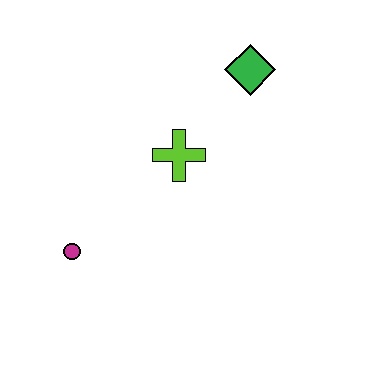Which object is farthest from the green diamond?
The magenta circle is farthest from the green diamond.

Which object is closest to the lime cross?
The green diamond is closest to the lime cross.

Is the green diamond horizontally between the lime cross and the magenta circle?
No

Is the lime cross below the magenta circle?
No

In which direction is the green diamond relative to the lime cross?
The green diamond is above the lime cross.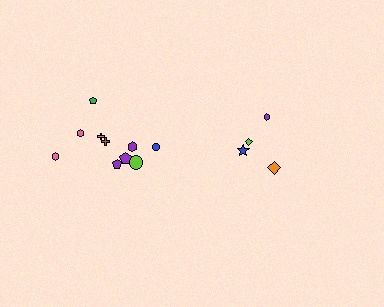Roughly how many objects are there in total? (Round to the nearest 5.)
Roughly 15 objects in total.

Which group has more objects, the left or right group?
The left group.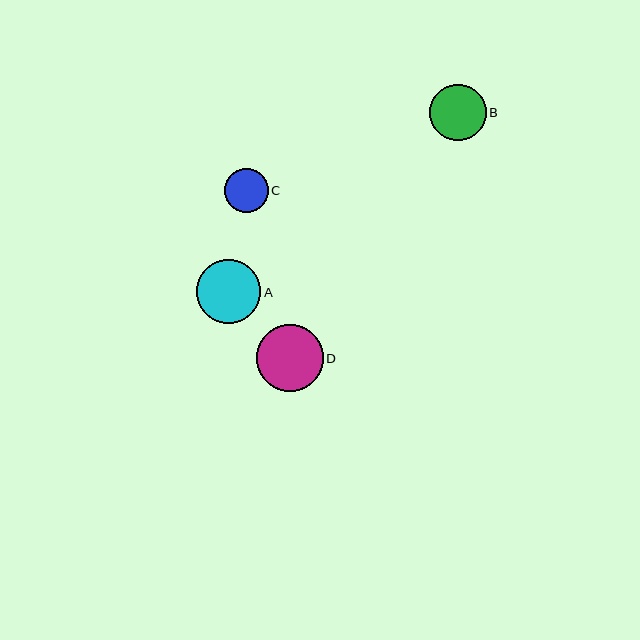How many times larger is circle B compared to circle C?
Circle B is approximately 1.3 times the size of circle C.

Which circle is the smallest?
Circle C is the smallest with a size of approximately 44 pixels.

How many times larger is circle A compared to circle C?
Circle A is approximately 1.5 times the size of circle C.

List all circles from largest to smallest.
From largest to smallest: D, A, B, C.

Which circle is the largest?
Circle D is the largest with a size of approximately 67 pixels.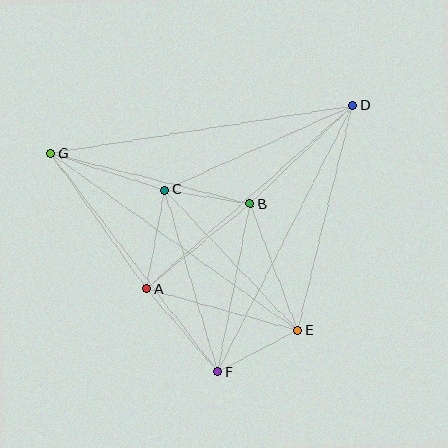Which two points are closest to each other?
Points B and C are closest to each other.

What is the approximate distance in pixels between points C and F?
The distance between C and F is approximately 189 pixels.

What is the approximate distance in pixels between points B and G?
The distance between B and G is approximately 206 pixels.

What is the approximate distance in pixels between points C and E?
The distance between C and E is approximately 193 pixels.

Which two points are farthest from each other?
Points D and G are farthest from each other.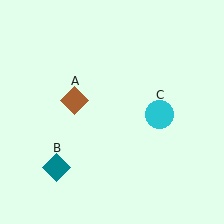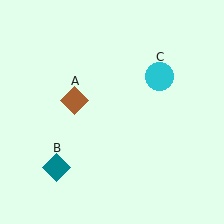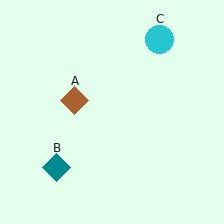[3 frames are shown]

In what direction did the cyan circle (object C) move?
The cyan circle (object C) moved up.